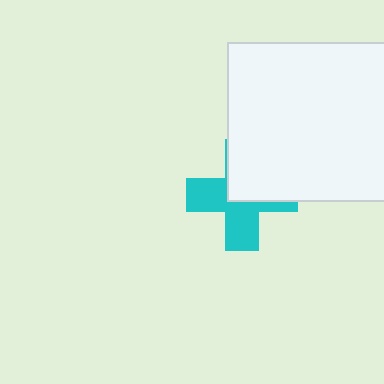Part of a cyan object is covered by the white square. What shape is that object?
It is a cross.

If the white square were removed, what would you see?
You would see the complete cyan cross.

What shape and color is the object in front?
The object in front is a white square.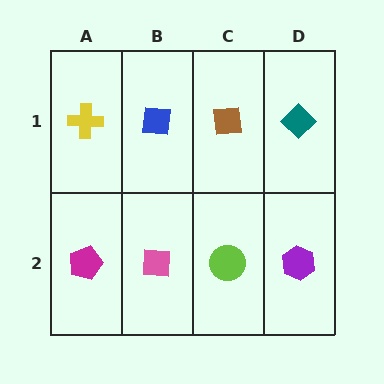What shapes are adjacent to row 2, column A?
A yellow cross (row 1, column A), a pink square (row 2, column B).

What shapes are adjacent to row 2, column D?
A teal diamond (row 1, column D), a lime circle (row 2, column C).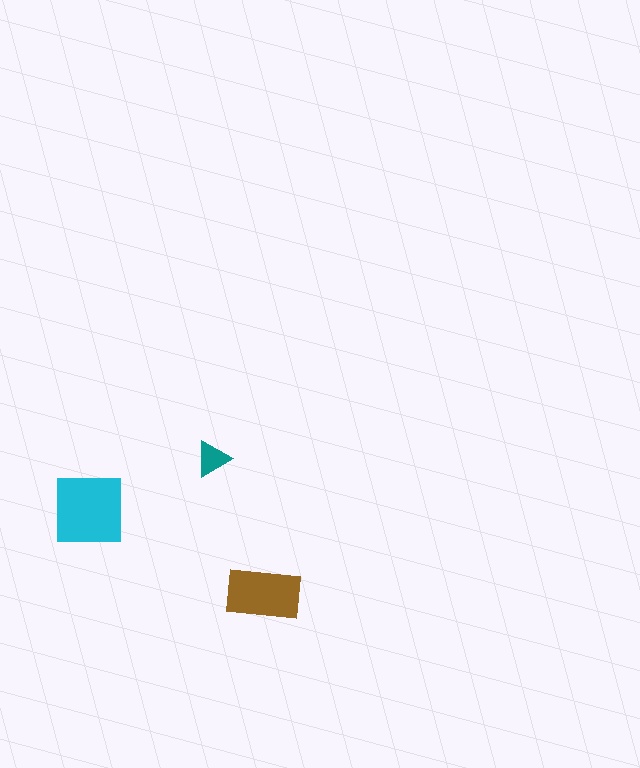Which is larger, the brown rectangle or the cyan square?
The cyan square.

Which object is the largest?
The cyan square.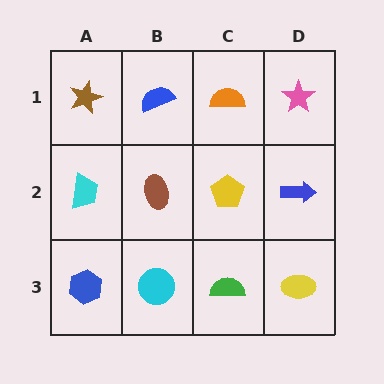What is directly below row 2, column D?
A yellow ellipse.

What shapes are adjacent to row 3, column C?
A yellow pentagon (row 2, column C), a cyan circle (row 3, column B), a yellow ellipse (row 3, column D).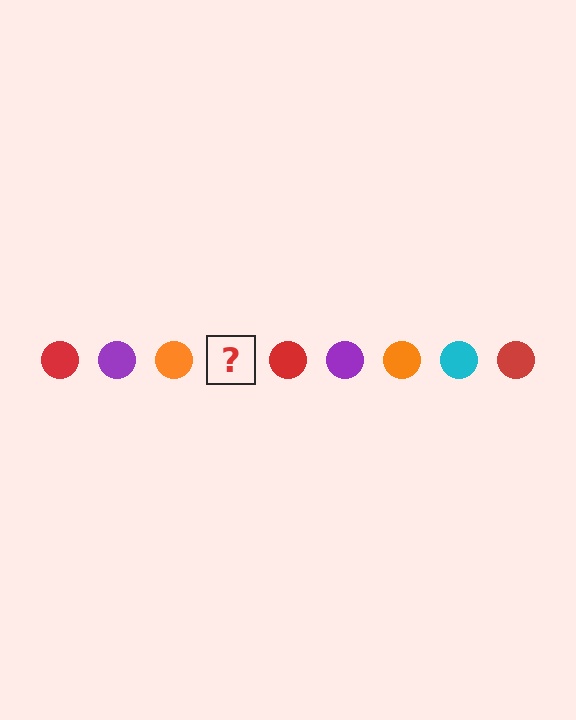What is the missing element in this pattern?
The missing element is a cyan circle.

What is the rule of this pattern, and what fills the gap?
The rule is that the pattern cycles through red, purple, orange, cyan circles. The gap should be filled with a cyan circle.